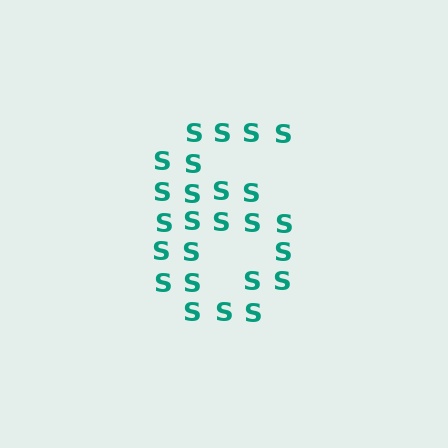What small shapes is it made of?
It is made of small letter S's.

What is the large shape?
The large shape is the digit 6.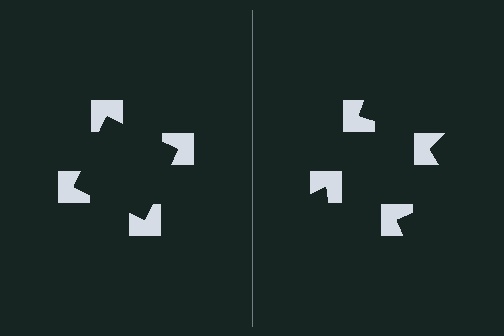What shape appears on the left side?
An illusory square.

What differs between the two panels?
The notched squares are positioned identically on both sides; only the wedge orientations differ. On the left they align to a square; on the right they are misaligned.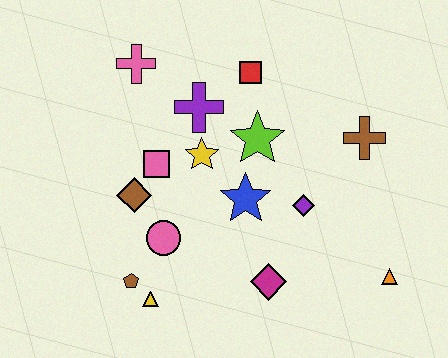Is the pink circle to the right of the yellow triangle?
Yes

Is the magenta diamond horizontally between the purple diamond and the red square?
Yes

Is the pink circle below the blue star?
Yes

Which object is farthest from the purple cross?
The orange triangle is farthest from the purple cross.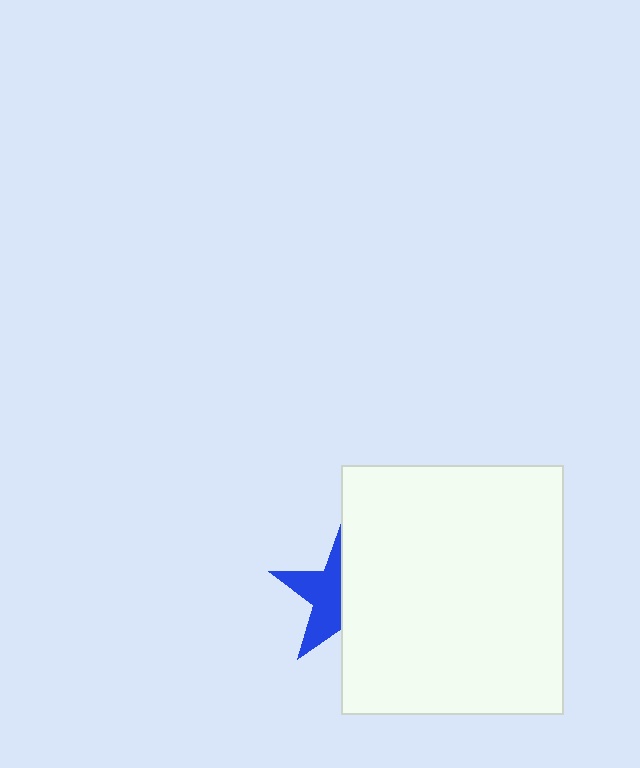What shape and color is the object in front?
The object in front is a white rectangle.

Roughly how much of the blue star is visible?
About half of it is visible (roughly 47%).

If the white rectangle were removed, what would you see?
You would see the complete blue star.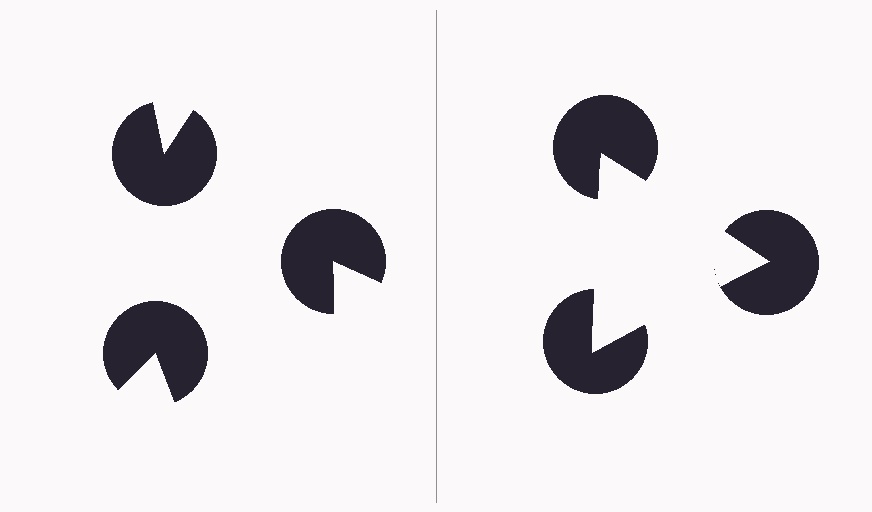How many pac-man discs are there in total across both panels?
6 — 3 on each side.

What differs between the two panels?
The pac-man discs are positioned identically on both sides; only the wedge orientations differ. On the right they align to a triangle; on the left they are misaligned.